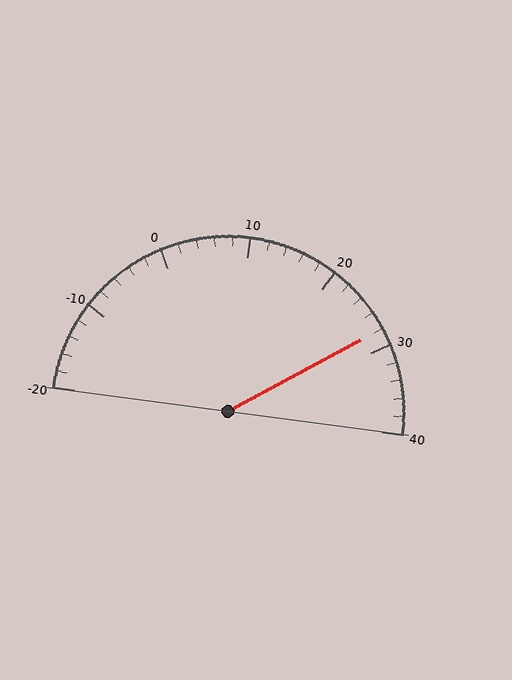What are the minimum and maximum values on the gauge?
The gauge ranges from -20 to 40.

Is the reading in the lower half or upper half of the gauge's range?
The reading is in the upper half of the range (-20 to 40).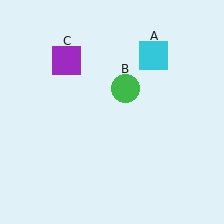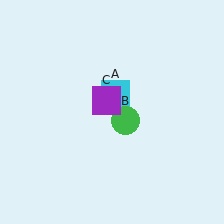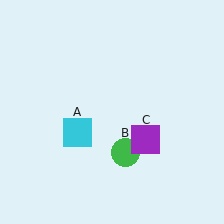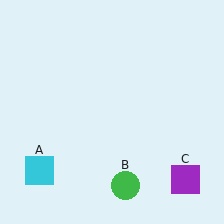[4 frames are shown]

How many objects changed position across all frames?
3 objects changed position: cyan square (object A), green circle (object B), purple square (object C).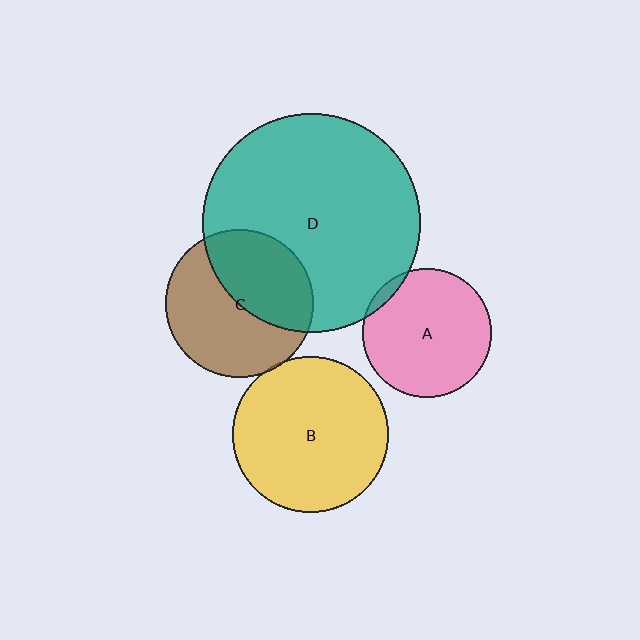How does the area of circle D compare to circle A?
Approximately 2.9 times.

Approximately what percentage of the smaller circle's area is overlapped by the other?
Approximately 45%.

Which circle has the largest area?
Circle D (teal).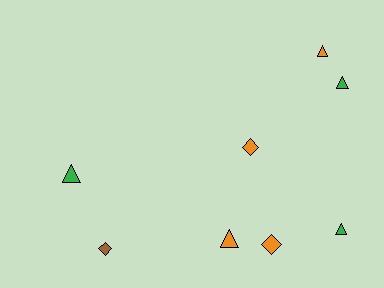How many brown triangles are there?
There are no brown triangles.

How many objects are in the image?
There are 8 objects.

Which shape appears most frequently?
Triangle, with 5 objects.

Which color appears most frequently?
Orange, with 4 objects.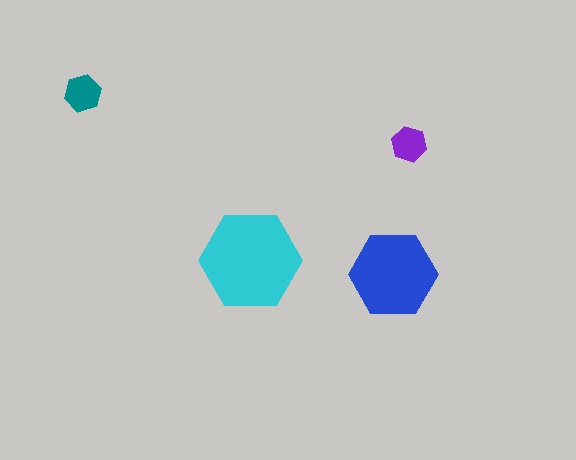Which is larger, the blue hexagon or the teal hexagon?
The blue one.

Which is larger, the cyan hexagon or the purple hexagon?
The cyan one.